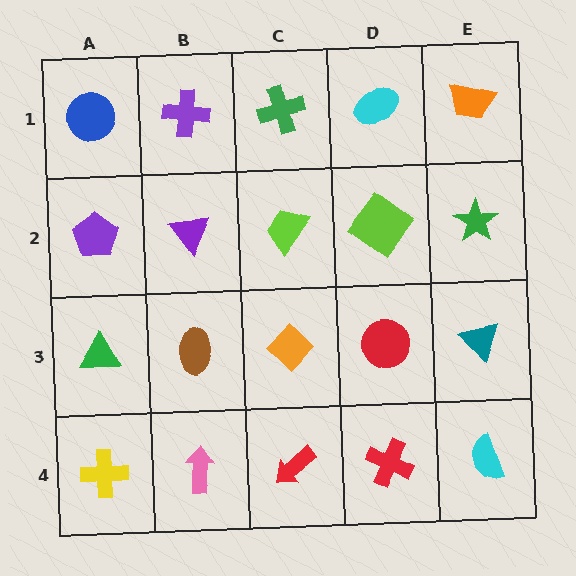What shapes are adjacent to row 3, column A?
A purple pentagon (row 2, column A), a yellow cross (row 4, column A), a brown ellipse (row 3, column B).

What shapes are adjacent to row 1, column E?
A green star (row 2, column E), a cyan ellipse (row 1, column D).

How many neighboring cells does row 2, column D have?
4.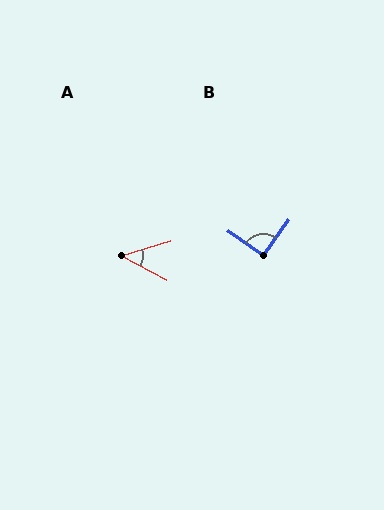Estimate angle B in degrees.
Approximately 92 degrees.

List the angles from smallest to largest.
A (45°), B (92°).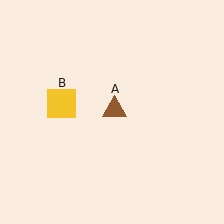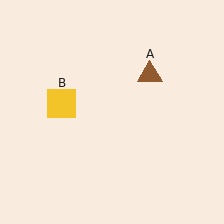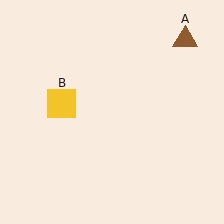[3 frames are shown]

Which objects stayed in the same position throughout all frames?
Yellow square (object B) remained stationary.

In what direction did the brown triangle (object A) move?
The brown triangle (object A) moved up and to the right.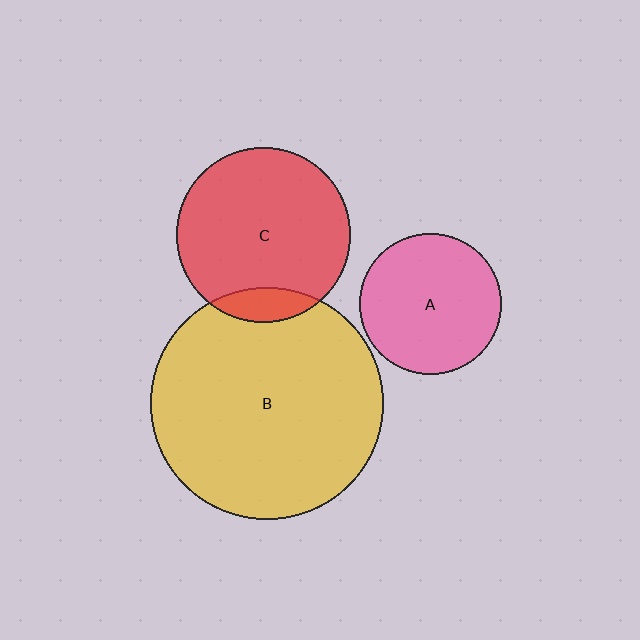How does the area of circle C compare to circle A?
Approximately 1.5 times.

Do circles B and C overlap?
Yes.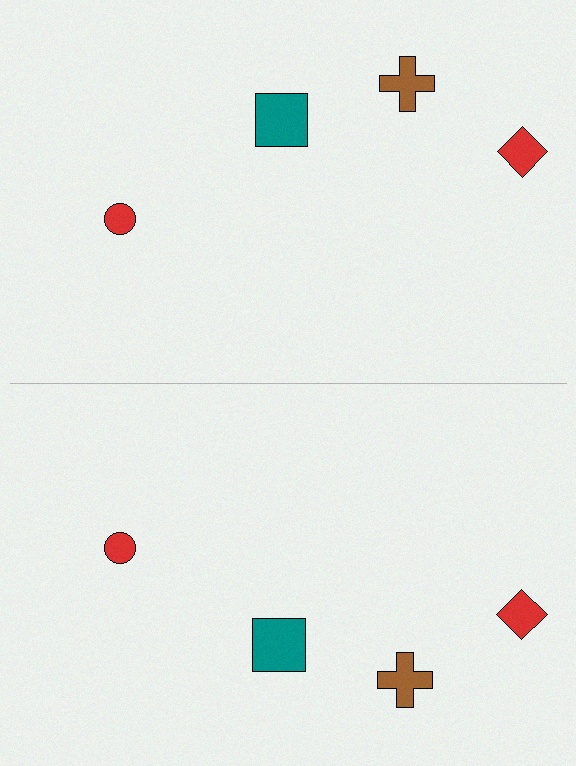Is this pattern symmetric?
Yes, this pattern has bilateral (reflection) symmetry.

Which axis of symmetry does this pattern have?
The pattern has a horizontal axis of symmetry running through the center of the image.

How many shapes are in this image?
There are 8 shapes in this image.